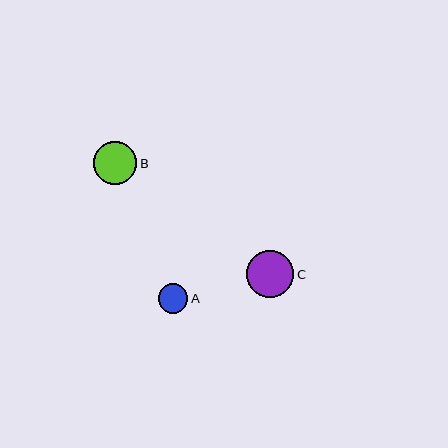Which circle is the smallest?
Circle A is the smallest with a size of approximately 29 pixels.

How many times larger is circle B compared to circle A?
Circle B is approximately 1.5 times the size of circle A.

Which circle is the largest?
Circle C is the largest with a size of approximately 48 pixels.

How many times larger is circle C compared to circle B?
Circle C is approximately 1.1 times the size of circle B.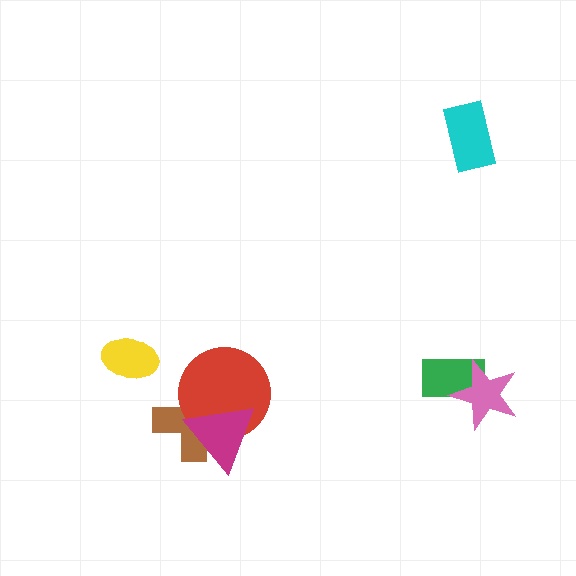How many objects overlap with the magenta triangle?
2 objects overlap with the magenta triangle.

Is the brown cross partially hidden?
Yes, it is partially covered by another shape.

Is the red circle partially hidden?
Yes, it is partially covered by another shape.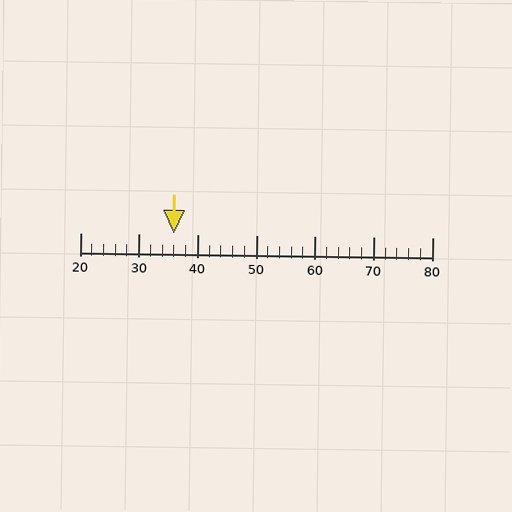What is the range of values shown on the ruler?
The ruler shows values from 20 to 80.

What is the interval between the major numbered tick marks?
The major tick marks are spaced 10 units apart.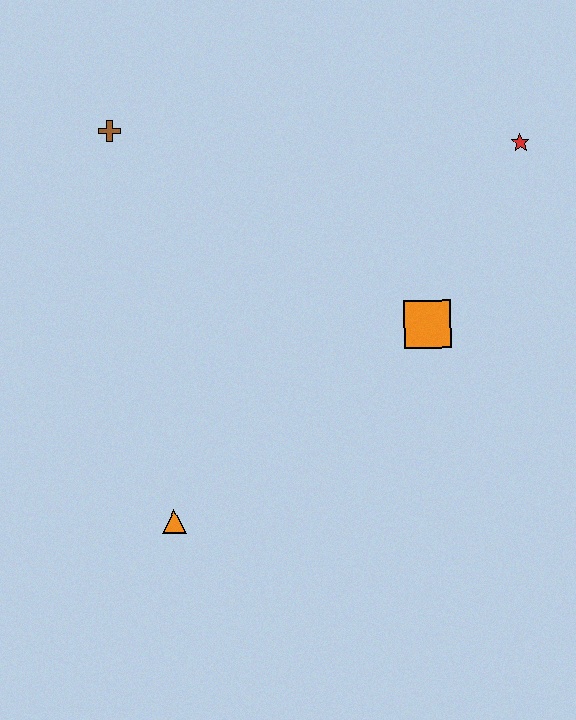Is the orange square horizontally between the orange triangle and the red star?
Yes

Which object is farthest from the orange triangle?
The red star is farthest from the orange triangle.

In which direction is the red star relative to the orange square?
The red star is above the orange square.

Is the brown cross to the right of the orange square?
No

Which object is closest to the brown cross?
The orange square is closest to the brown cross.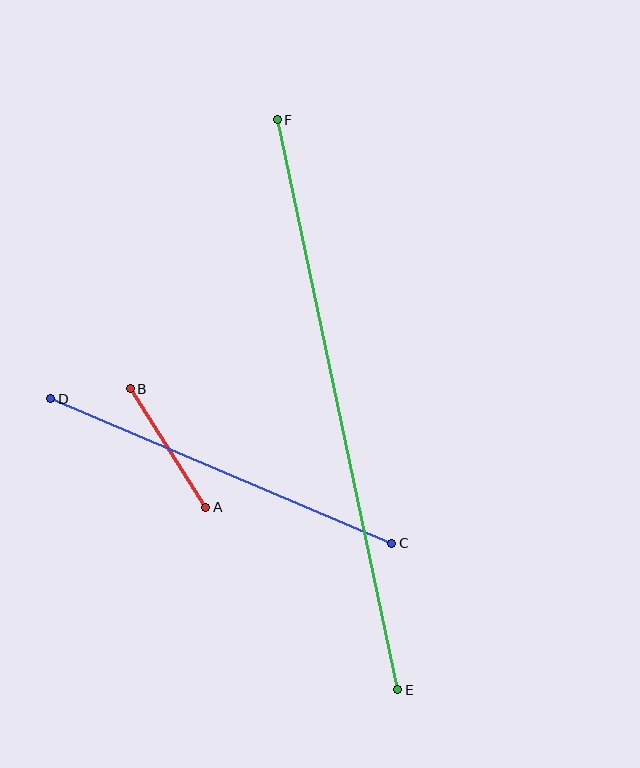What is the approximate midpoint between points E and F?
The midpoint is at approximately (337, 405) pixels.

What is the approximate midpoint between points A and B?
The midpoint is at approximately (168, 448) pixels.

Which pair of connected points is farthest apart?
Points E and F are farthest apart.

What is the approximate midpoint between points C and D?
The midpoint is at approximately (221, 471) pixels.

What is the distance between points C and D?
The distance is approximately 371 pixels.